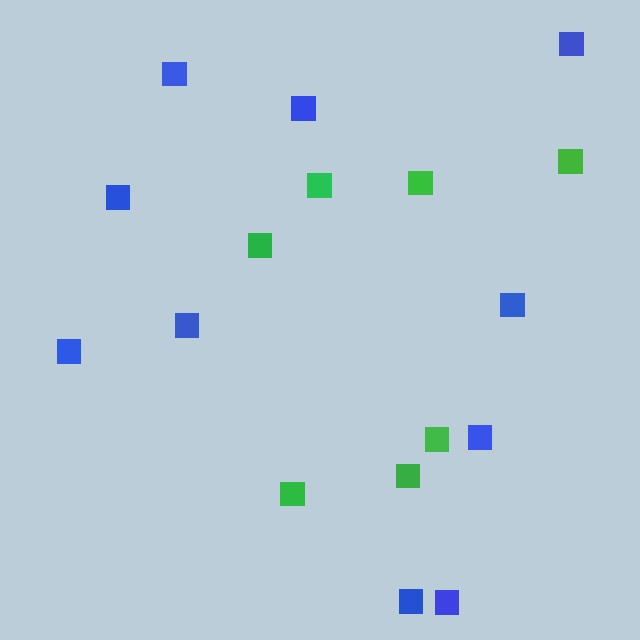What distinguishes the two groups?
There are 2 groups: one group of green squares (7) and one group of blue squares (10).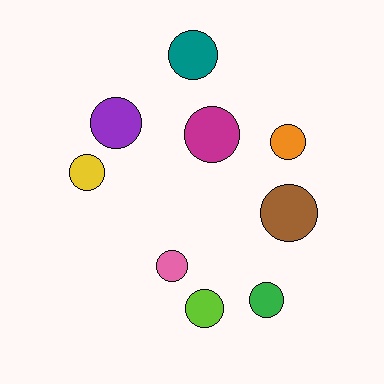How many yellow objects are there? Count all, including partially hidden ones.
There is 1 yellow object.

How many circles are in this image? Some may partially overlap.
There are 9 circles.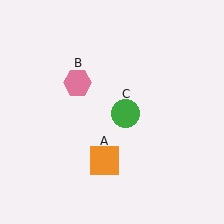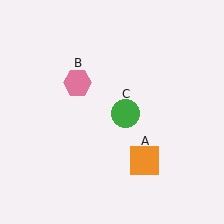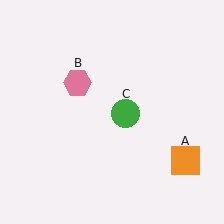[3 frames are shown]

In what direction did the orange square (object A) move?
The orange square (object A) moved right.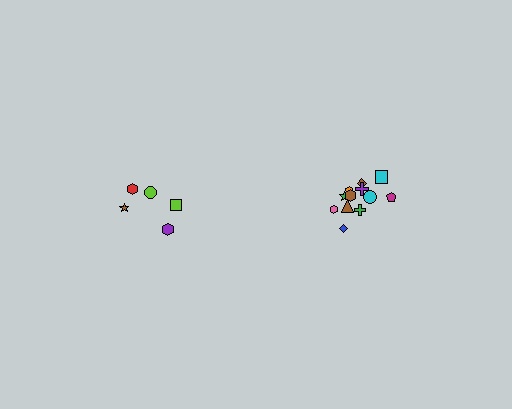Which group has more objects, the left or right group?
The right group.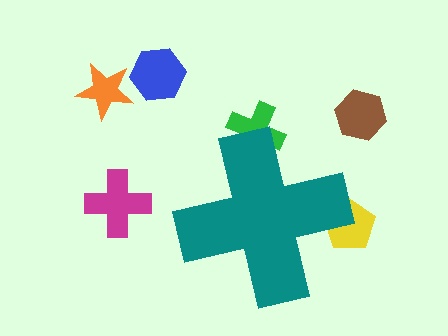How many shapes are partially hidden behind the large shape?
2 shapes are partially hidden.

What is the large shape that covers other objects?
A teal cross.